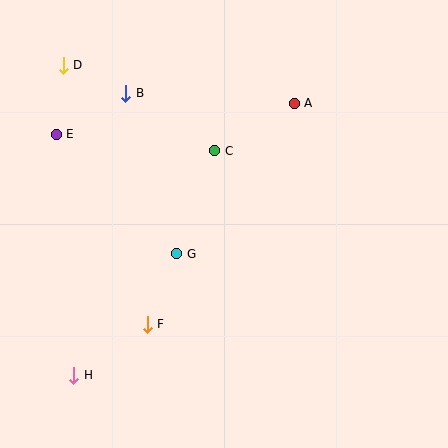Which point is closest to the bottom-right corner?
Point F is closest to the bottom-right corner.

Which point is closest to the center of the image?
Point G at (177, 254) is closest to the center.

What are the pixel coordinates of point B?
Point B is at (126, 93).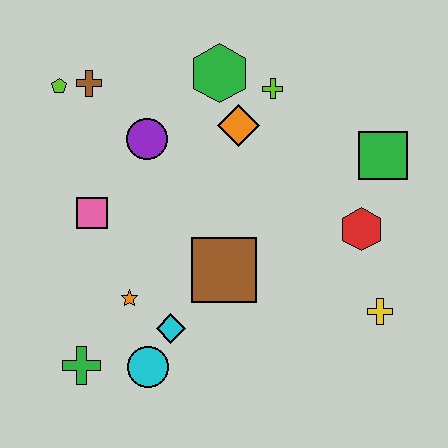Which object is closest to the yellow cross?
The red hexagon is closest to the yellow cross.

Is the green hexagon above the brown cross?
Yes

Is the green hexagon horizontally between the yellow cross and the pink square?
Yes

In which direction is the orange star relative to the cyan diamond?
The orange star is to the left of the cyan diamond.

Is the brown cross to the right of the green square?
No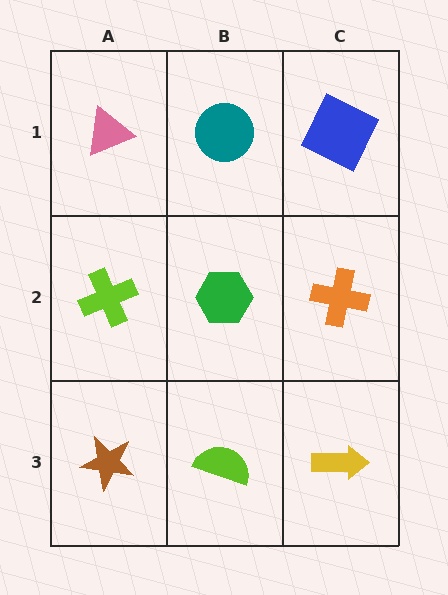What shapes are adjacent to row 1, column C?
An orange cross (row 2, column C), a teal circle (row 1, column B).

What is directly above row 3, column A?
A lime cross.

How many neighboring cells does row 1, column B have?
3.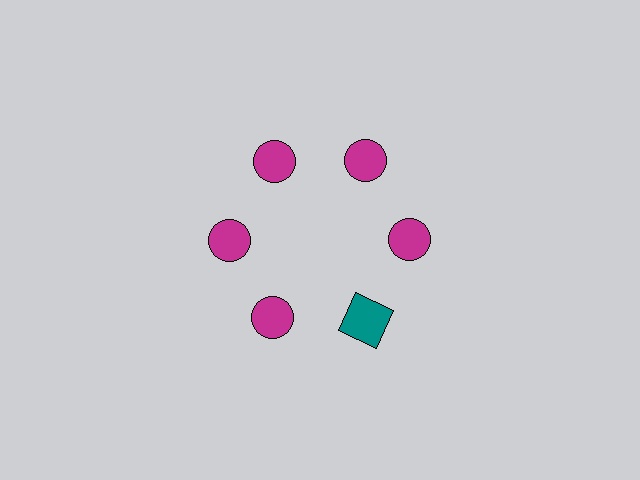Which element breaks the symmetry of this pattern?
The teal square at roughly the 5 o'clock position breaks the symmetry. All other shapes are magenta circles.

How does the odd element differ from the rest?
It differs in both color (teal instead of magenta) and shape (square instead of circle).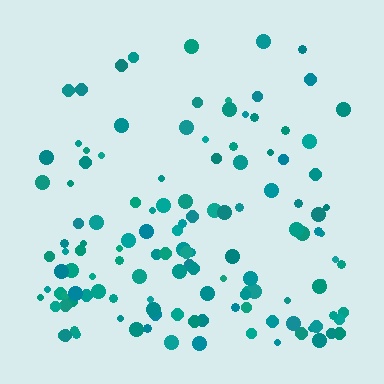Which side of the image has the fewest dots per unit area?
The top.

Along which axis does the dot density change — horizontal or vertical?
Vertical.